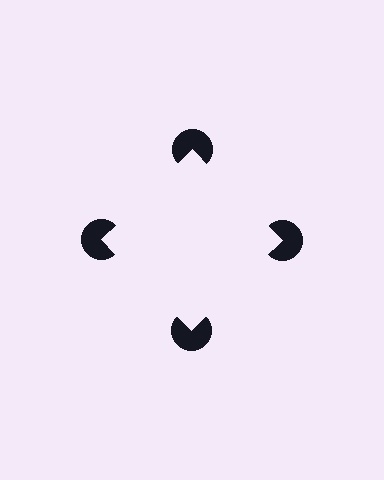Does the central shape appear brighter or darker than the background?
It typically appears slightly brighter than the background, even though no actual brightness change is drawn.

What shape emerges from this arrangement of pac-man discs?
An illusory square — its edges are inferred from the aligned wedge cuts in the pac-man discs, not physically drawn.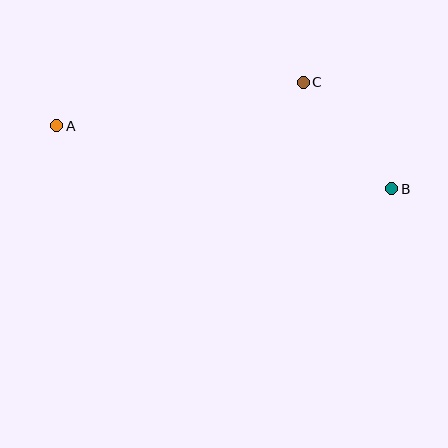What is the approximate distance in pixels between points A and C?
The distance between A and C is approximately 250 pixels.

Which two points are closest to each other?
Points B and C are closest to each other.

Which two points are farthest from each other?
Points A and B are farthest from each other.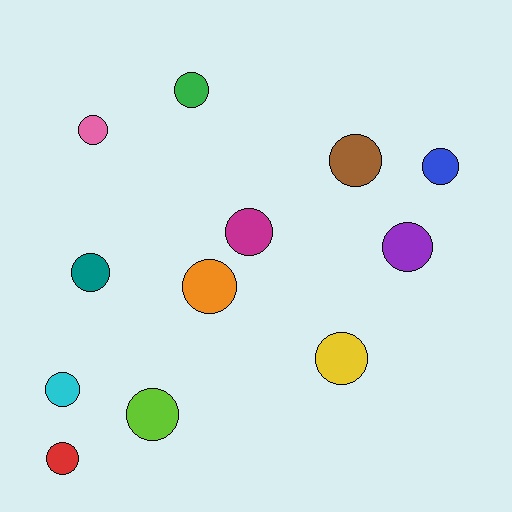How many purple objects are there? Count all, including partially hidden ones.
There is 1 purple object.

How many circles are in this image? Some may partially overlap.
There are 12 circles.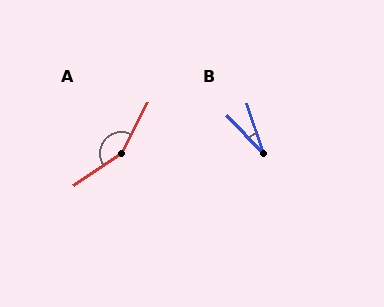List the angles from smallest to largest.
B (26°), A (152°).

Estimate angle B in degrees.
Approximately 26 degrees.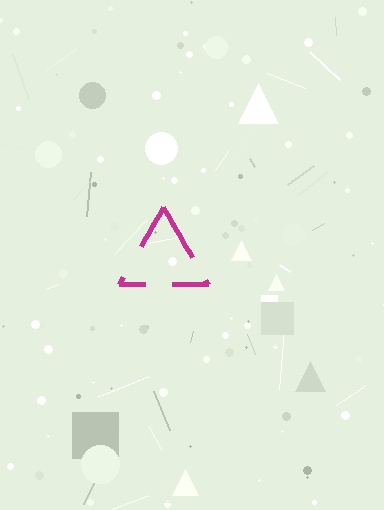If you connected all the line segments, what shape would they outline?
They would outline a triangle.